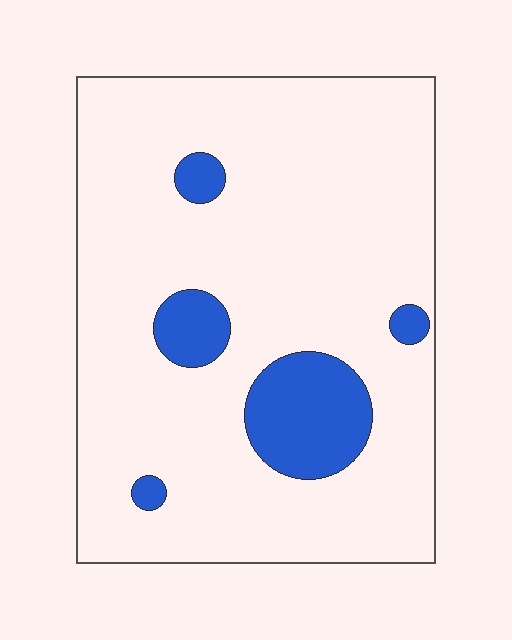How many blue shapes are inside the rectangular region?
5.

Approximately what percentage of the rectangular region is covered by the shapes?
Approximately 15%.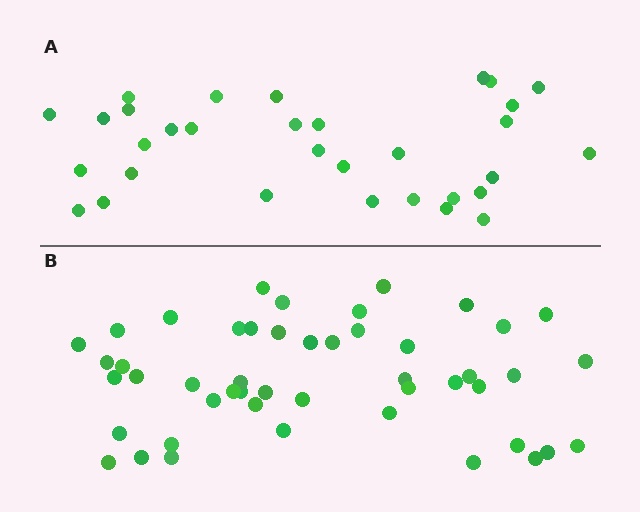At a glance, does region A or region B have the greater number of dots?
Region B (the bottom region) has more dots.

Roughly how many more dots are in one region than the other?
Region B has approximately 15 more dots than region A.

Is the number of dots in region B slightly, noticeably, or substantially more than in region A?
Region B has substantially more. The ratio is roughly 1.5 to 1.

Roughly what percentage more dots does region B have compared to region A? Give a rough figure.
About 50% more.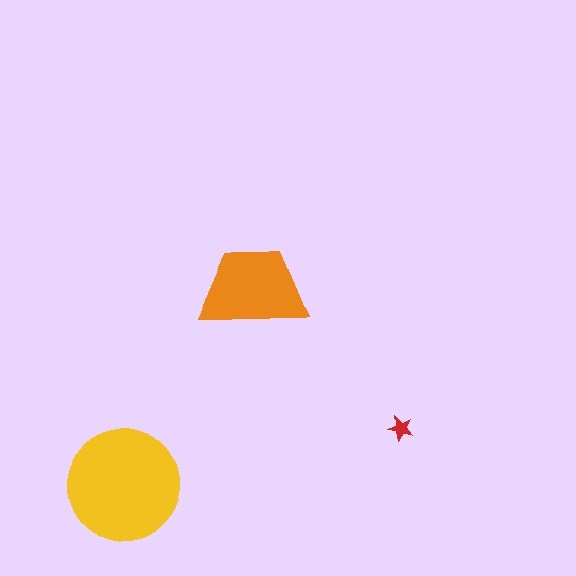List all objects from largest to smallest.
The yellow circle, the orange trapezoid, the red star.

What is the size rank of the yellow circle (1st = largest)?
1st.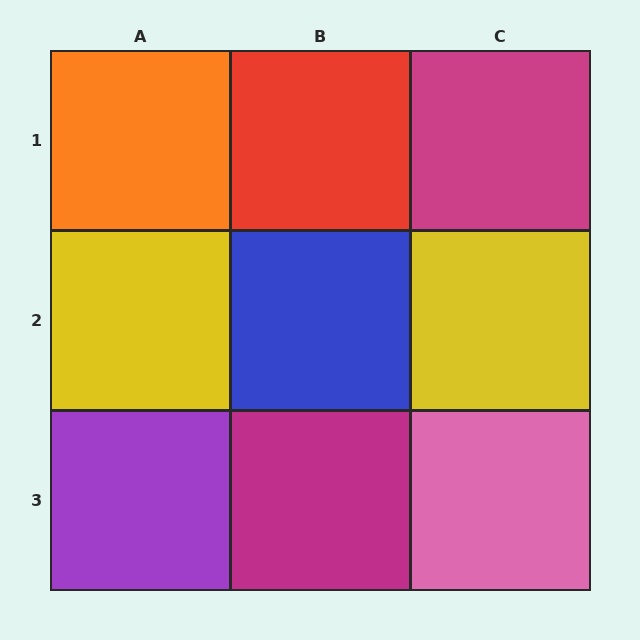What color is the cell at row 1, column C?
Magenta.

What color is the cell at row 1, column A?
Orange.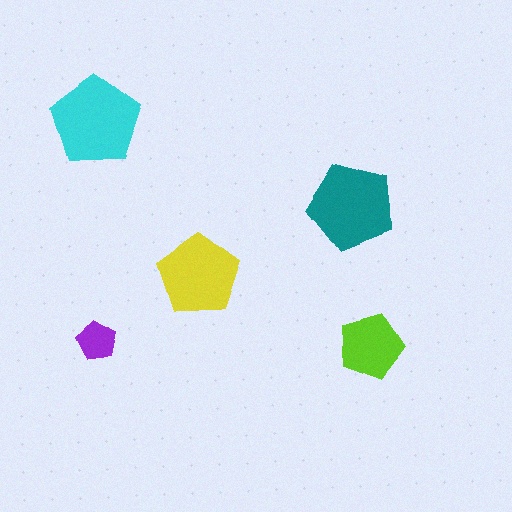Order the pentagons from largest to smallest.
the cyan one, the teal one, the yellow one, the lime one, the purple one.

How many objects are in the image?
There are 5 objects in the image.